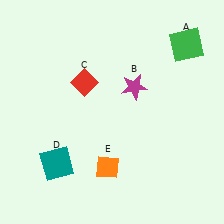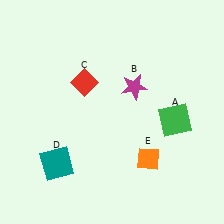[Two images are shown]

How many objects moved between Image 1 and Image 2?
2 objects moved between the two images.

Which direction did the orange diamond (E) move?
The orange diamond (E) moved right.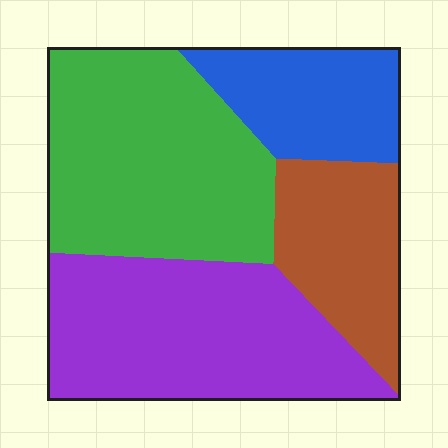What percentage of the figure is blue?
Blue covers around 15% of the figure.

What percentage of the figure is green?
Green covers about 35% of the figure.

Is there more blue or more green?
Green.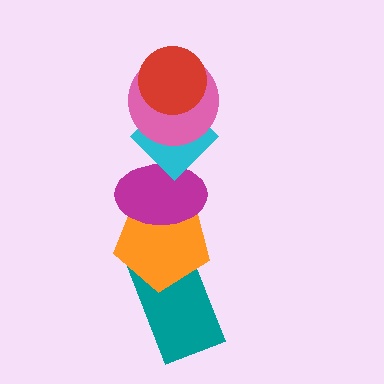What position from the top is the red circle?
The red circle is 1st from the top.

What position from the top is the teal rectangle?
The teal rectangle is 6th from the top.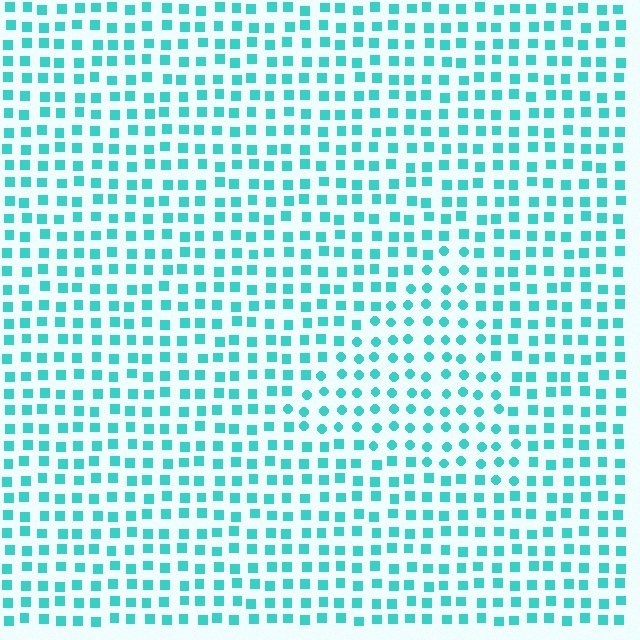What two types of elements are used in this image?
The image uses circles inside the triangle region and squares outside it.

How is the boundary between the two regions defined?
The boundary is defined by a change in element shape: circles inside vs. squares outside. All elements share the same color and spacing.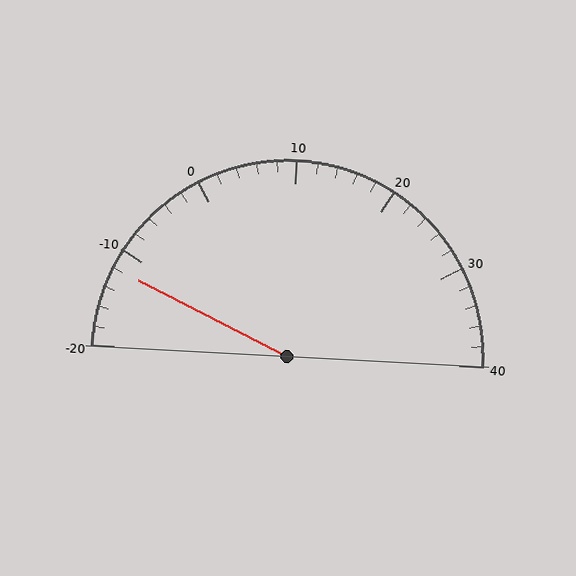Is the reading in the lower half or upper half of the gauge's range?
The reading is in the lower half of the range (-20 to 40).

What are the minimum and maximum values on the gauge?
The gauge ranges from -20 to 40.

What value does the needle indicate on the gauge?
The needle indicates approximately -12.